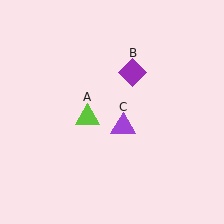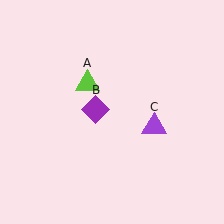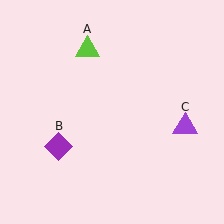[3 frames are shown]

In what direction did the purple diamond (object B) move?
The purple diamond (object B) moved down and to the left.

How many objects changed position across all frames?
3 objects changed position: lime triangle (object A), purple diamond (object B), purple triangle (object C).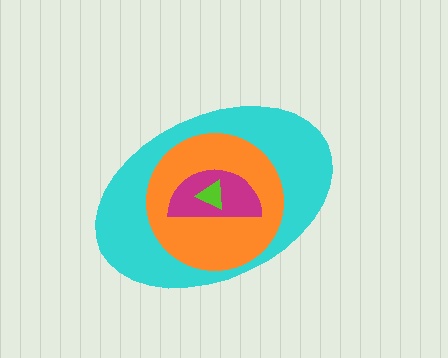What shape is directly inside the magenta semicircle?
The lime triangle.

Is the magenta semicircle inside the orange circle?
Yes.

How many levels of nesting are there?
4.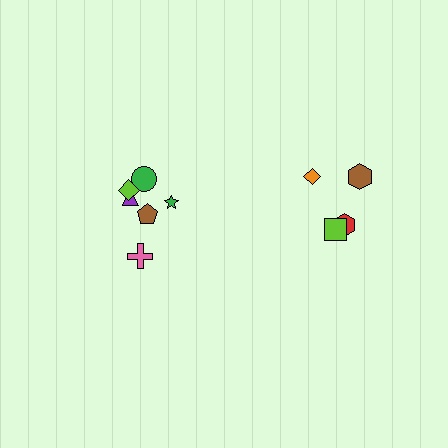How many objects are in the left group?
There are 6 objects.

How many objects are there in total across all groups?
There are 10 objects.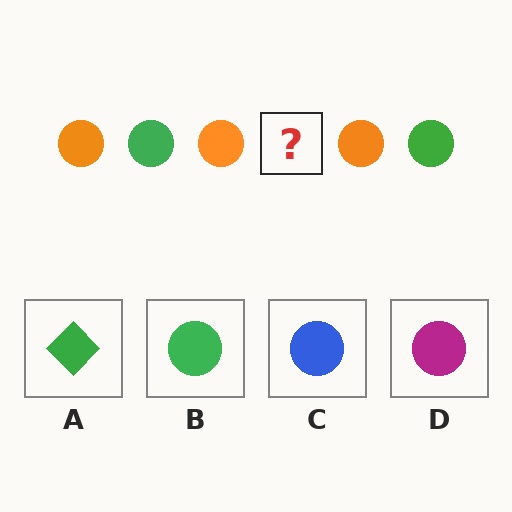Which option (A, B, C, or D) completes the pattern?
B.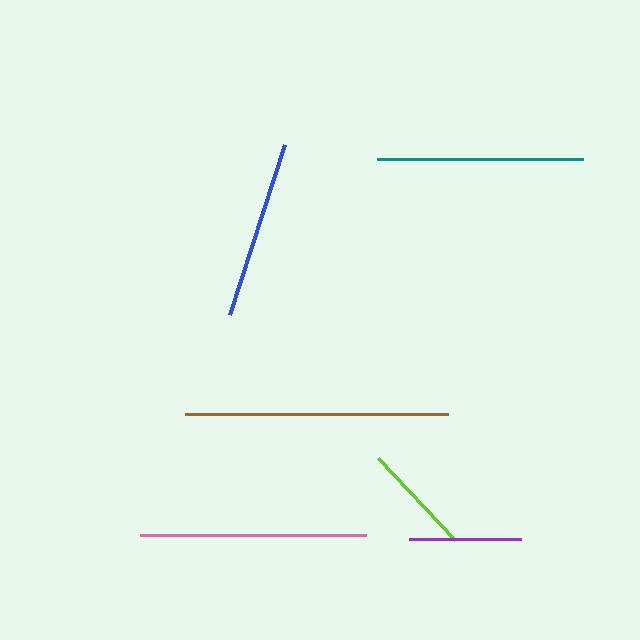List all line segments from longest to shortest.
From longest to shortest: brown, pink, teal, blue, lime, purple.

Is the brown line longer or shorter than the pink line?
The brown line is longer than the pink line.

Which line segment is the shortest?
The purple line is the shortest at approximately 112 pixels.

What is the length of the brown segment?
The brown segment is approximately 264 pixels long.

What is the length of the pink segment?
The pink segment is approximately 226 pixels long.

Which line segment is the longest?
The brown line is the longest at approximately 264 pixels.